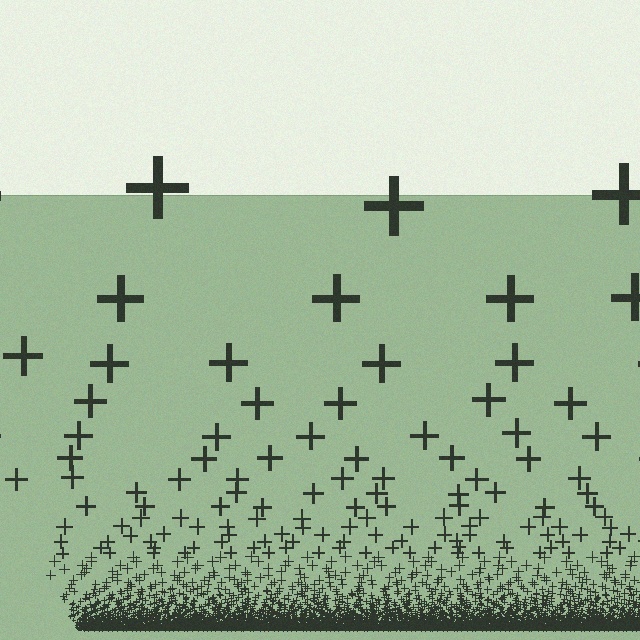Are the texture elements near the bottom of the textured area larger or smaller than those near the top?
Smaller. The gradient is inverted — elements near the bottom are smaller and denser.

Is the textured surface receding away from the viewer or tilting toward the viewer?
The surface appears to tilt toward the viewer. Texture elements get larger and sparser toward the top.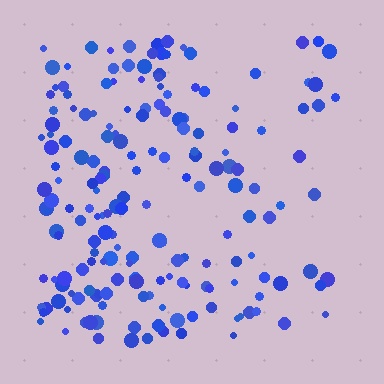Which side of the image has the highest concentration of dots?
The left.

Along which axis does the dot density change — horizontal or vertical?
Horizontal.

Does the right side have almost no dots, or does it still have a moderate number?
Still a moderate number, just noticeably fewer than the left.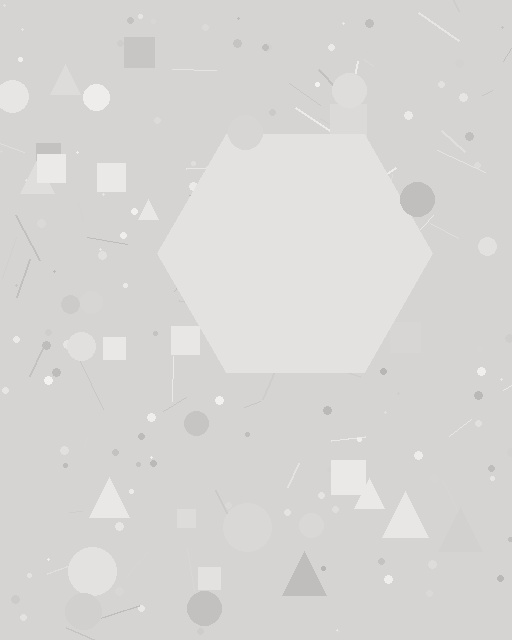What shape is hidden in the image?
A hexagon is hidden in the image.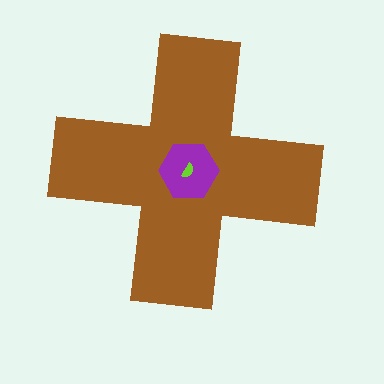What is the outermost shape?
The brown cross.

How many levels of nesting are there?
3.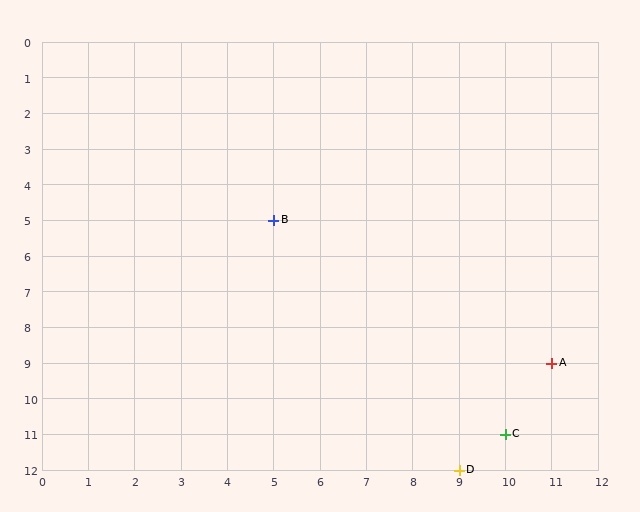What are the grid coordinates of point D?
Point D is at grid coordinates (9, 12).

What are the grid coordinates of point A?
Point A is at grid coordinates (11, 9).